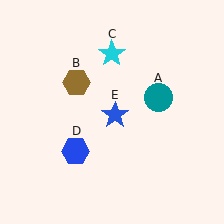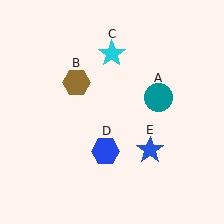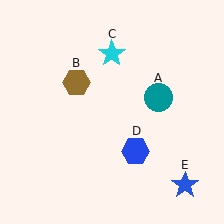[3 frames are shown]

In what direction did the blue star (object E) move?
The blue star (object E) moved down and to the right.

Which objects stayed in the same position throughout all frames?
Teal circle (object A) and brown hexagon (object B) and cyan star (object C) remained stationary.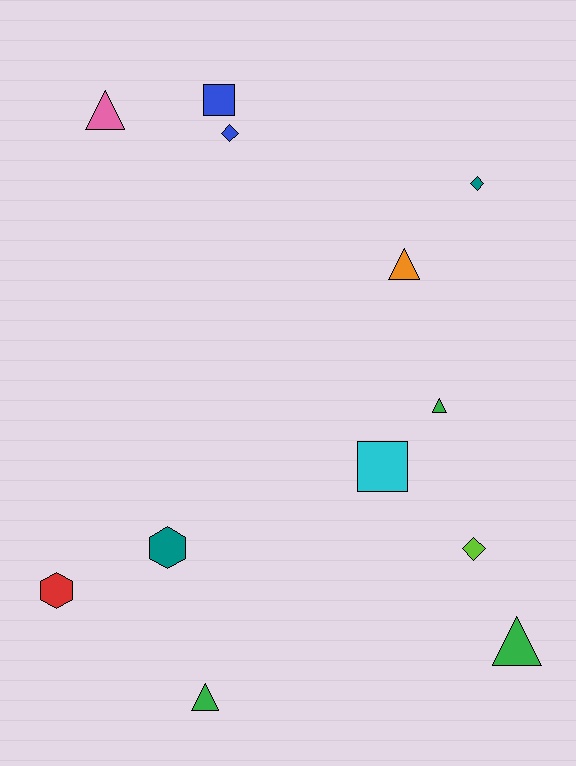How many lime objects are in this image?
There is 1 lime object.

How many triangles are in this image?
There are 5 triangles.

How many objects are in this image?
There are 12 objects.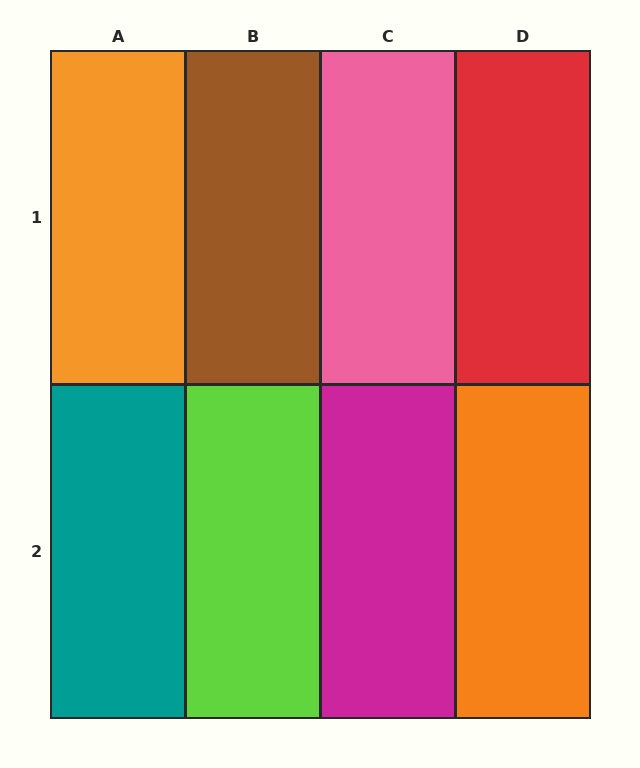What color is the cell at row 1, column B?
Brown.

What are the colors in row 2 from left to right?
Teal, lime, magenta, orange.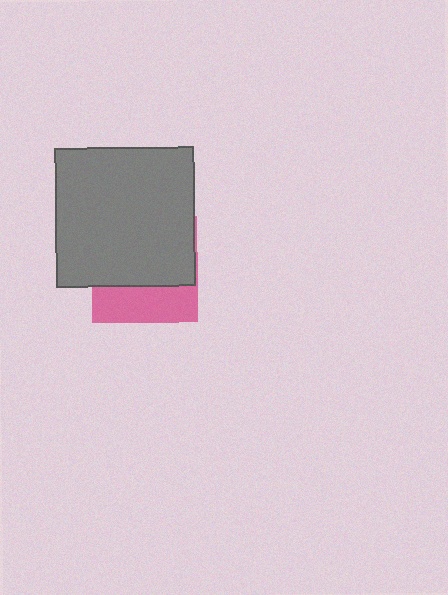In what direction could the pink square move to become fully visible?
The pink square could move down. That would shift it out from behind the gray square entirely.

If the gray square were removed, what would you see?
You would see the complete pink square.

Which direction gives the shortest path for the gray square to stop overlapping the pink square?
Moving up gives the shortest separation.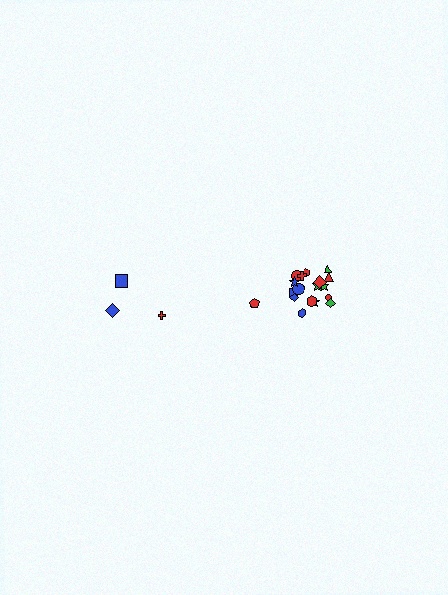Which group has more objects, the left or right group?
The right group.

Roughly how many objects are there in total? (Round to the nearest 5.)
Roughly 20 objects in total.